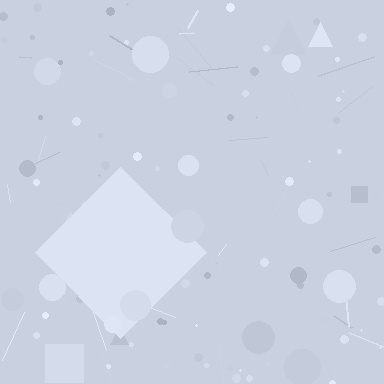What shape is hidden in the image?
A diamond is hidden in the image.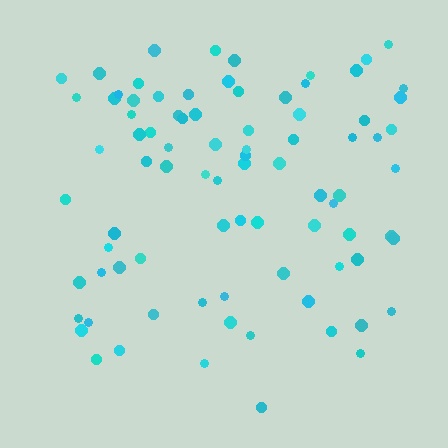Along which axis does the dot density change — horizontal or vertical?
Vertical.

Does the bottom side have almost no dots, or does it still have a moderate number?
Still a moderate number, just noticeably fewer than the top.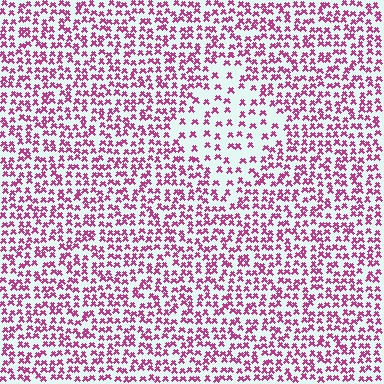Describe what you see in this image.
The image contains small magenta elements arranged at two different densities. A diamond-shaped region is visible where the elements are less densely packed than the surrounding area.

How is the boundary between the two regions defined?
The boundary is defined by a change in element density (approximately 2.1x ratio). All elements are the same color, size, and shape.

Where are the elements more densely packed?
The elements are more densely packed outside the diamond boundary.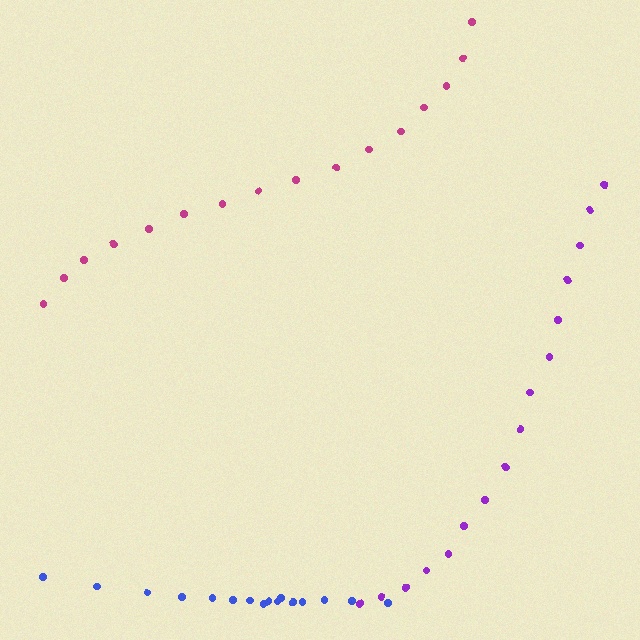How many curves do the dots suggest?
There are 3 distinct paths.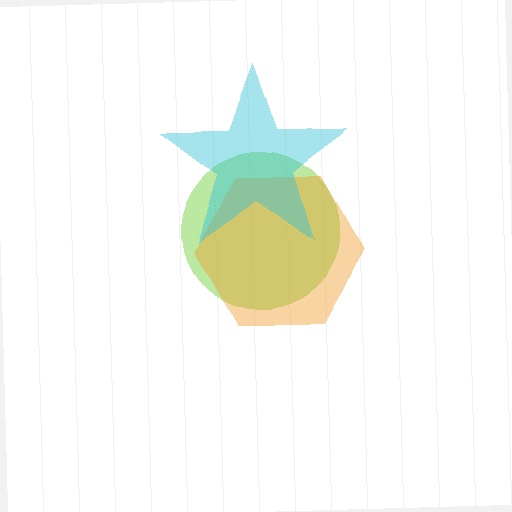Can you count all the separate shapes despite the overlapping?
Yes, there are 3 separate shapes.